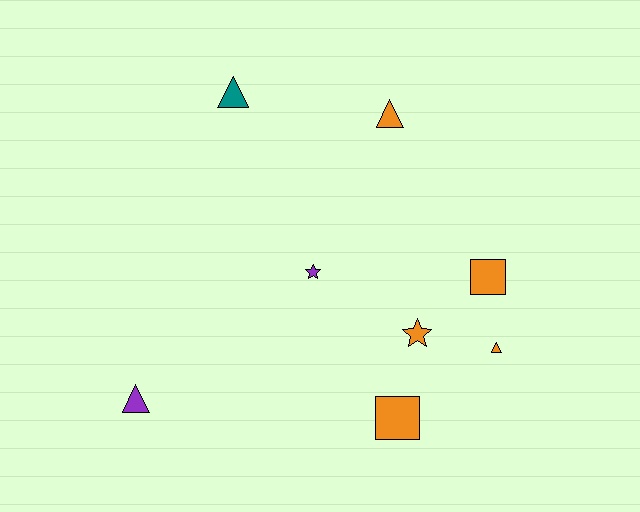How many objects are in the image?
There are 8 objects.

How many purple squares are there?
There are no purple squares.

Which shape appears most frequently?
Triangle, with 4 objects.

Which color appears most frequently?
Orange, with 5 objects.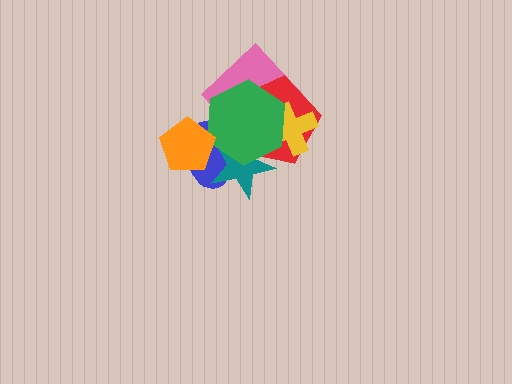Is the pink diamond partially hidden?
Yes, it is partially covered by another shape.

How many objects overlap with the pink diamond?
3 objects overlap with the pink diamond.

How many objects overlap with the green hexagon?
6 objects overlap with the green hexagon.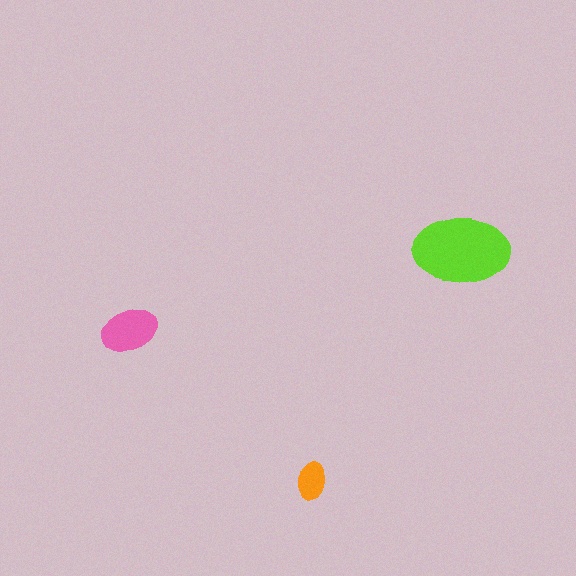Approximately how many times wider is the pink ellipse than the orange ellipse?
About 1.5 times wider.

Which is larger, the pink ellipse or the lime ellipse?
The lime one.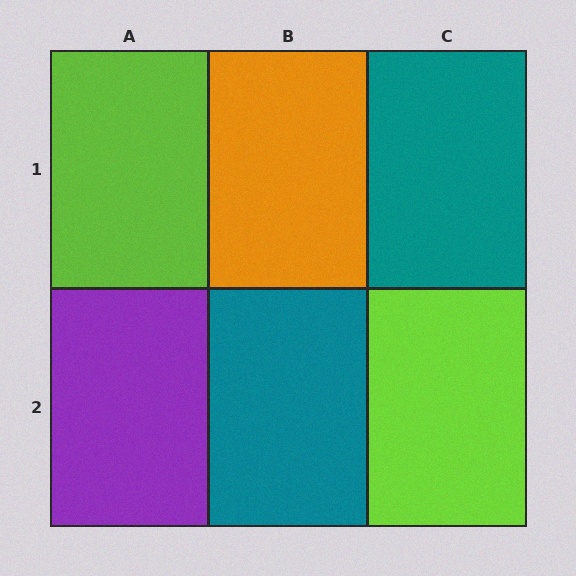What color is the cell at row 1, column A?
Lime.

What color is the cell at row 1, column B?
Orange.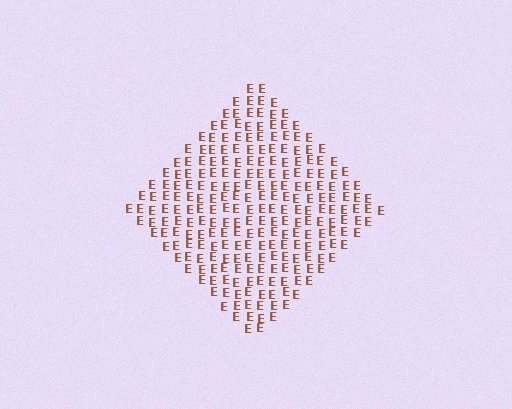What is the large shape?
The large shape is a diamond.